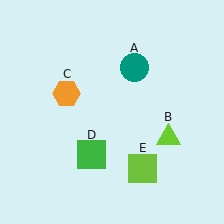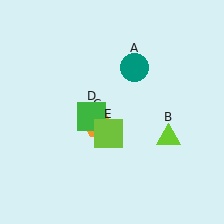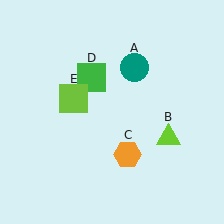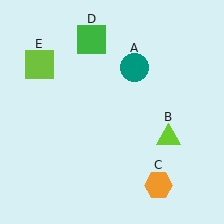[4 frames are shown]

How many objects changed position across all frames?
3 objects changed position: orange hexagon (object C), green square (object D), lime square (object E).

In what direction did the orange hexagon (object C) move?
The orange hexagon (object C) moved down and to the right.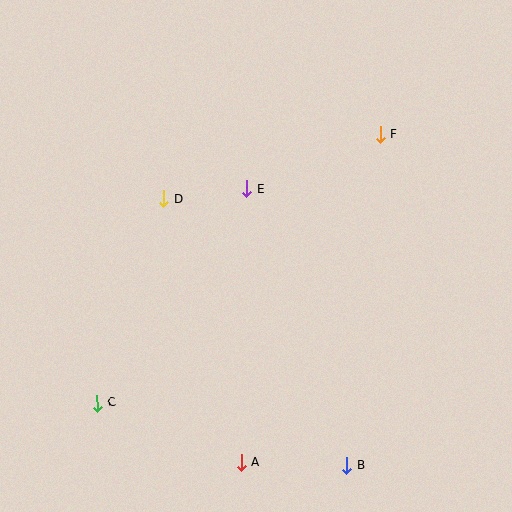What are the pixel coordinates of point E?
Point E is at (246, 189).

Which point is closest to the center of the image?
Point E at (246, 189) is closest to the center.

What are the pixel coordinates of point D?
Point D is at (163, 199).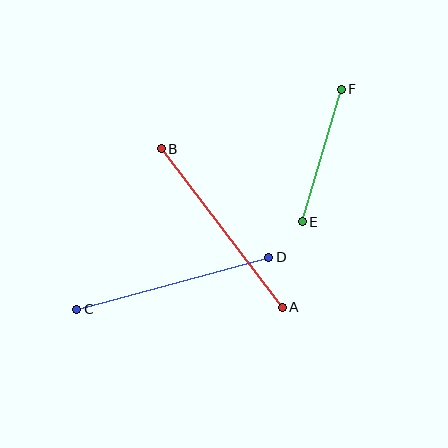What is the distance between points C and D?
The distance is approximately 199 pixels.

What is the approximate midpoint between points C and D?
The midpoint is at approximately (173, 283) pixels.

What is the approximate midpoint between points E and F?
The midpoint is at approximately (322, 156) pixels.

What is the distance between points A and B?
The distance is approximately 199 pixels.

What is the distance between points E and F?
The distance is approximately 138 pixels.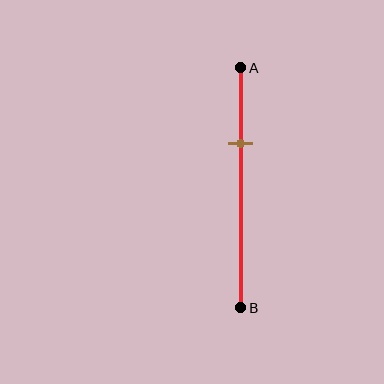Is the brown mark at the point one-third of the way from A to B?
Yes, the mark is approximately at the one-third point.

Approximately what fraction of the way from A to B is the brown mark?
The brown mark is approximately 30% of the way from A to B.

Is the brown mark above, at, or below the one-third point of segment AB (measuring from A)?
The brown mark is approximately at the one-third point of segment AB.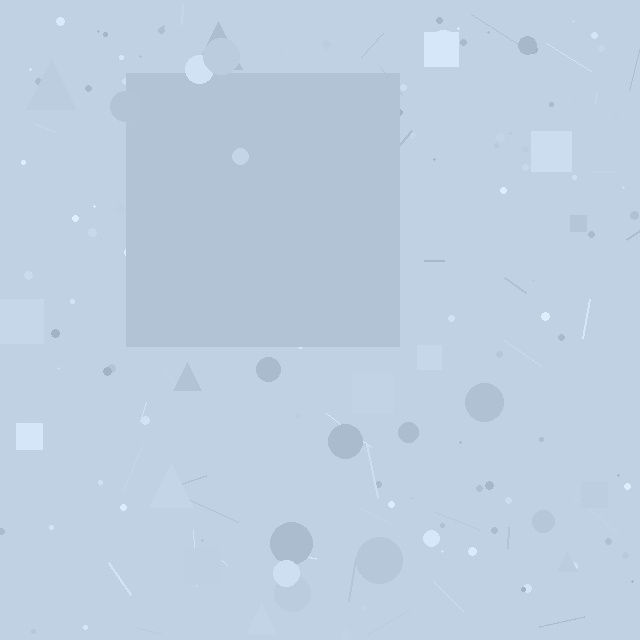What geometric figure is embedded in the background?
A square is embedded in the background.